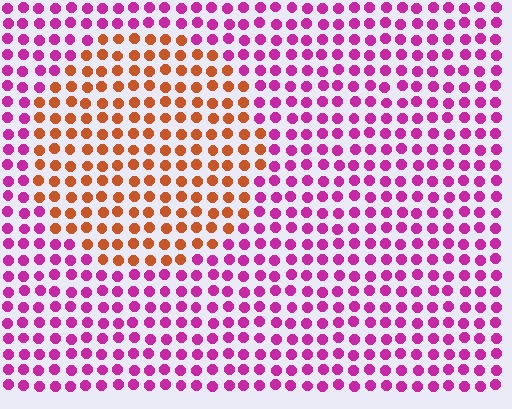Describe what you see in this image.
The image is filled with small magenta elements in a uniform arrangement. A circle-shaped region is visible where the elements are tinted to a slightly different hue, forming a subtle color boundary.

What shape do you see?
I see a circle.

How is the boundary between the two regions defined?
The boundary is defined purely by a slight shift in hue (about 65 degrees). Spacing, size, and orientation are identical on both sides.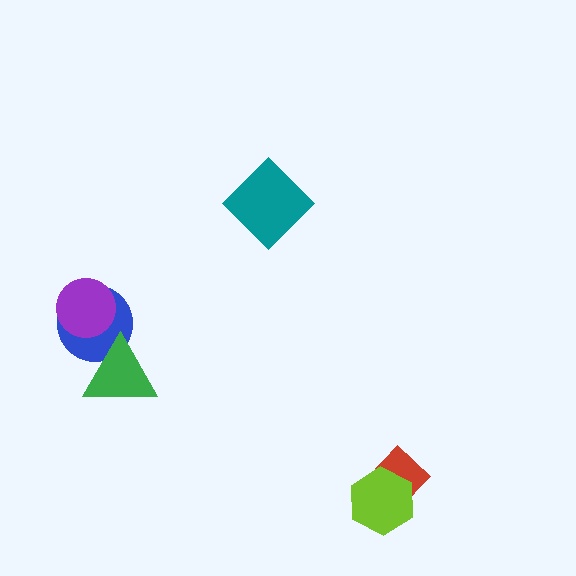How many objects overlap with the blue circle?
2 objects overlap with the blue circle.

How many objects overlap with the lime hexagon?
1 object overlaps with the lime hexagon.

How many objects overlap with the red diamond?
1 object overlaps with the red diamond.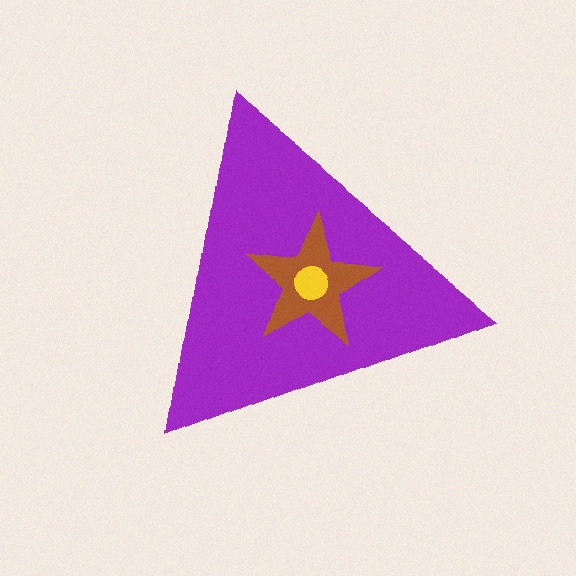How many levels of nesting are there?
3.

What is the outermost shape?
The purple triangle.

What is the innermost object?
The yellow circle.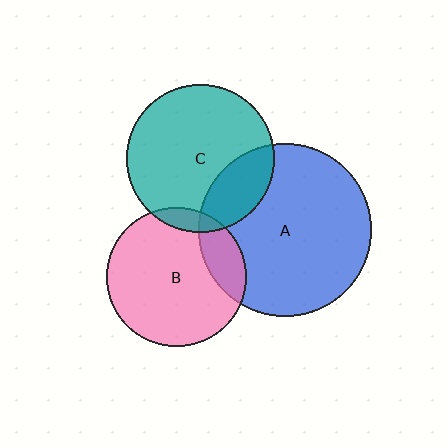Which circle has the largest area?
Circle A (blue).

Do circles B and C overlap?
Yes.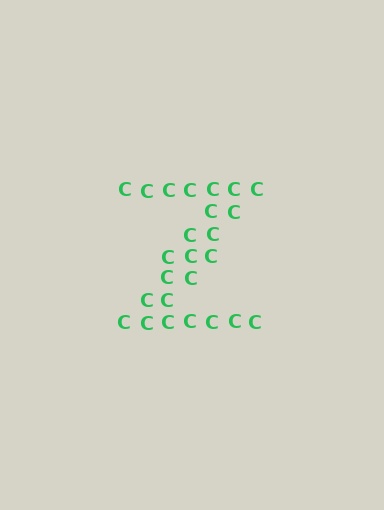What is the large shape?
The large shape is the letter Z.